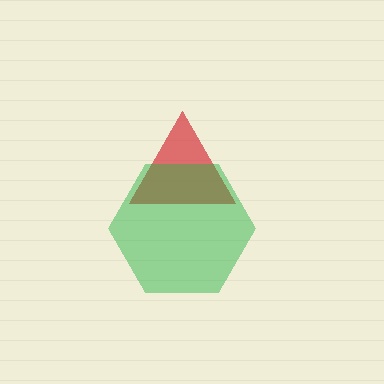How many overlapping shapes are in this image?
There are 2 overlapping shapes in the image.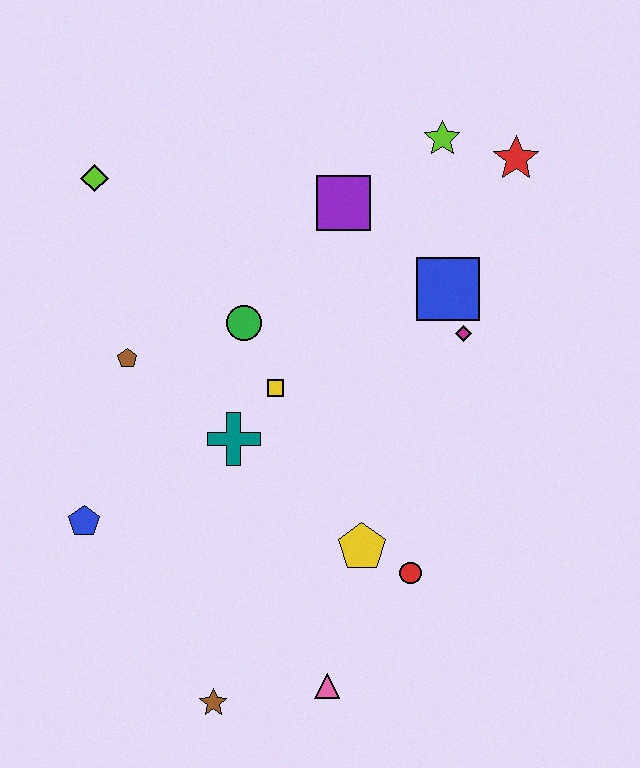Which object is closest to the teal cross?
The yellow square is closest to the teal cross.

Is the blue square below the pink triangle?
No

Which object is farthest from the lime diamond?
The pink triangle is farthest from the lime diamond.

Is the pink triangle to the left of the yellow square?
No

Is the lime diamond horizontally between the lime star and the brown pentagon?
No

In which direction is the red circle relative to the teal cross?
The red circle is to the right of the teal cross.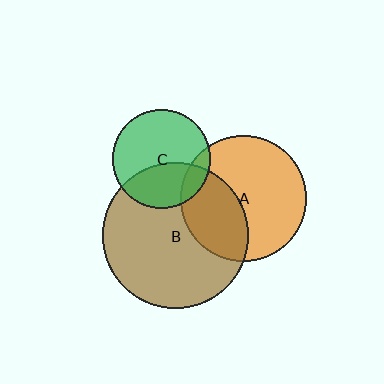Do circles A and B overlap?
Yes.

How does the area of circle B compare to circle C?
Approximately 2.2 times.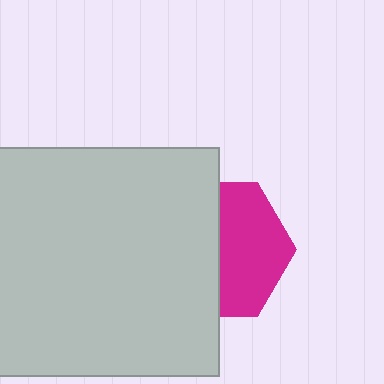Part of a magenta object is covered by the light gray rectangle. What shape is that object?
It is a hexagon.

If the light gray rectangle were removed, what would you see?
You would see the complete magenta hexagon.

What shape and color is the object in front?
The object in front is a light gray rectangle.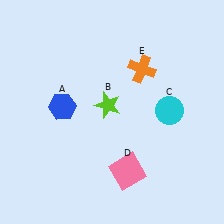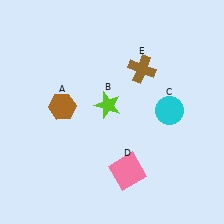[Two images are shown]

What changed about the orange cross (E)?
In Image 1, E is orange. In Image 2, it changed to brown.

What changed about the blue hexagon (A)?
In Image 1, A is blue. In Image 2, it changed to brown.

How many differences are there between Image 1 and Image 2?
There are 2 differences between the two images.